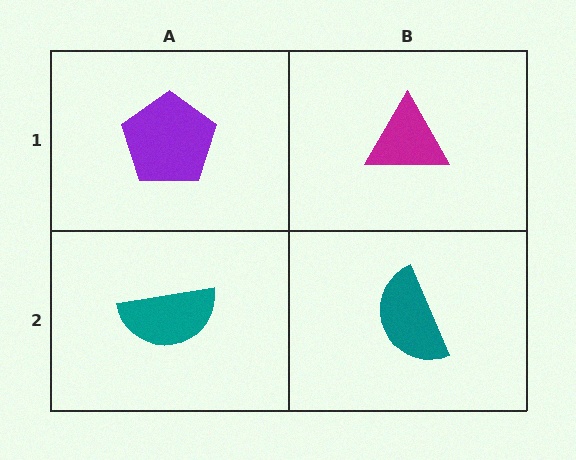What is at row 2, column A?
A teal semicircle.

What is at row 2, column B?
A teal semicircle.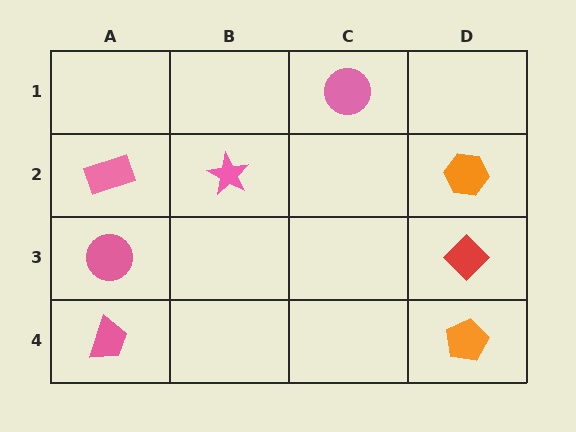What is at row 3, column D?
A red diamond.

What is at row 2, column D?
An orange hexagon.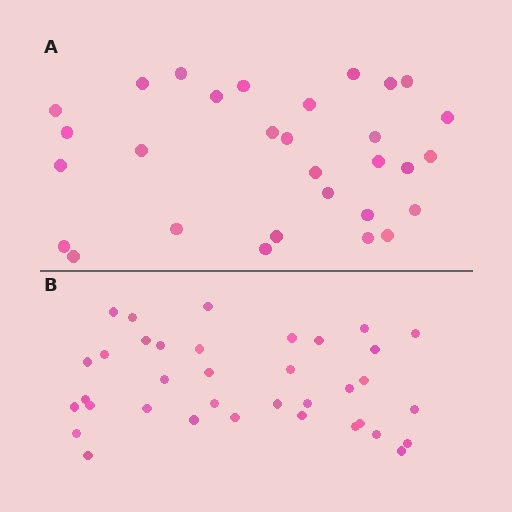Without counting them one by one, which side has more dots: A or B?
Region B (the bottom region) has more dots.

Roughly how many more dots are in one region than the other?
Region B has about 6 more dots than region A.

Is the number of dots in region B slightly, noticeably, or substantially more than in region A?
Region B has only slightly more — the two regions are fairly close. The ratio is roughly 1.2 to 1.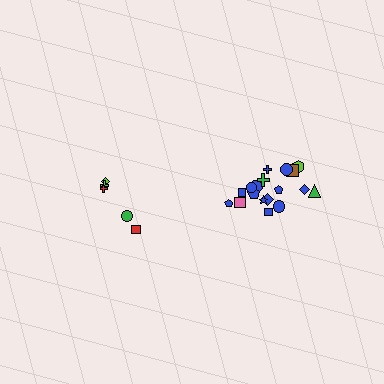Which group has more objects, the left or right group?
The right group.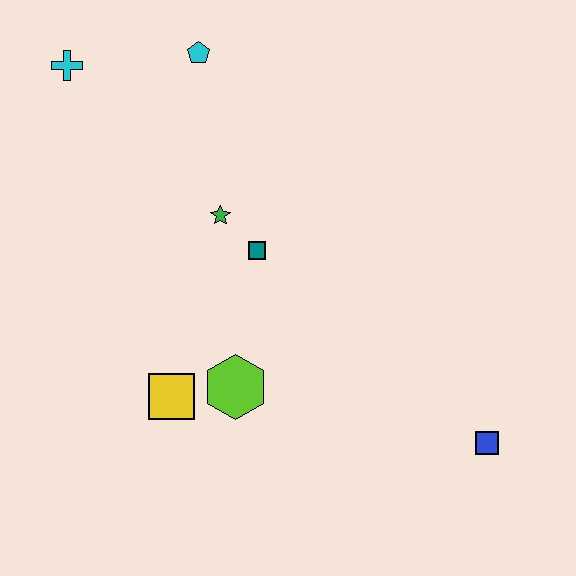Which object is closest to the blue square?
The lime hexagon is closest to the blue square.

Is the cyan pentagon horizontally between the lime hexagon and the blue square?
No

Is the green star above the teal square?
Yes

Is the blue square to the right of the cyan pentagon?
Yes